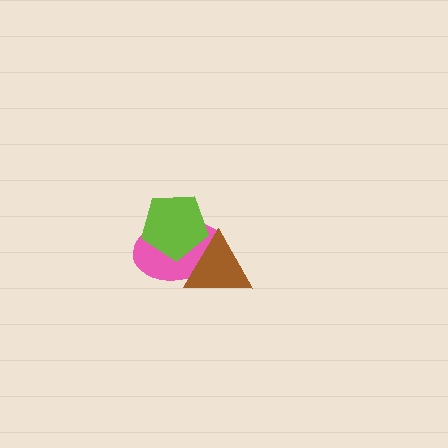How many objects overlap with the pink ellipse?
2 objects overlap with the pink ellipse.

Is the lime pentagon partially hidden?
No, no other shape covers it.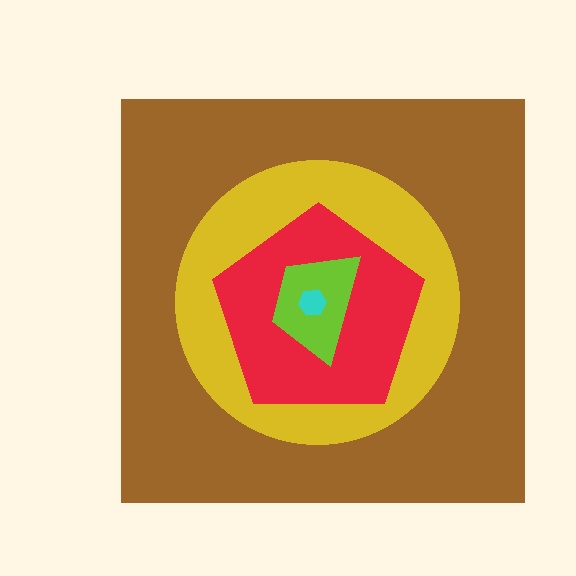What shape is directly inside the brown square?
The yellow circle.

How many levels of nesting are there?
5.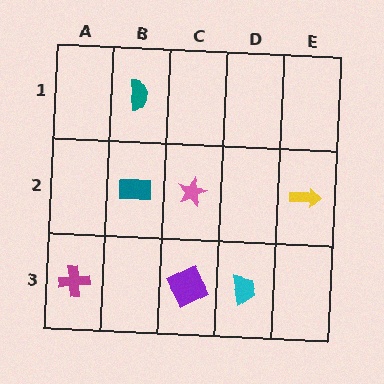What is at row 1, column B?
A teal semicircle.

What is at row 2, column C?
A pink star.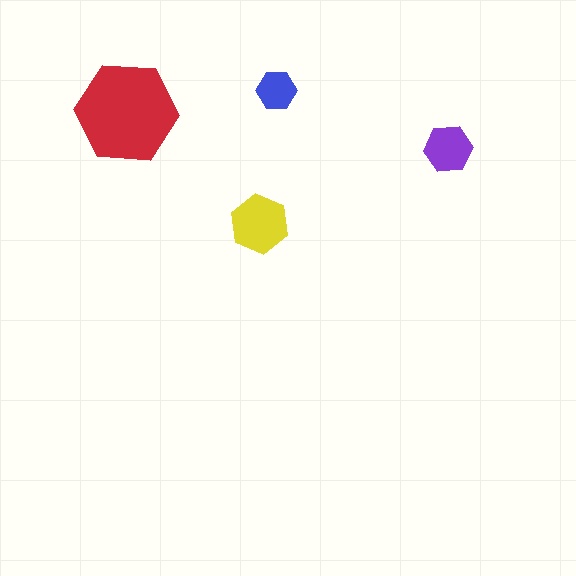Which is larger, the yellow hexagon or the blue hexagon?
The yellow one.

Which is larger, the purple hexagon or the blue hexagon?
The purple one.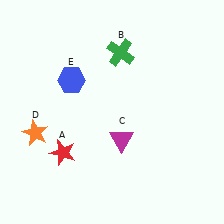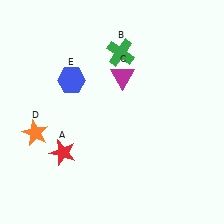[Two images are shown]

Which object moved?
The magenta triangle (C) moved up.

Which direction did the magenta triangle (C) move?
The magenta triangle (C) moved up.